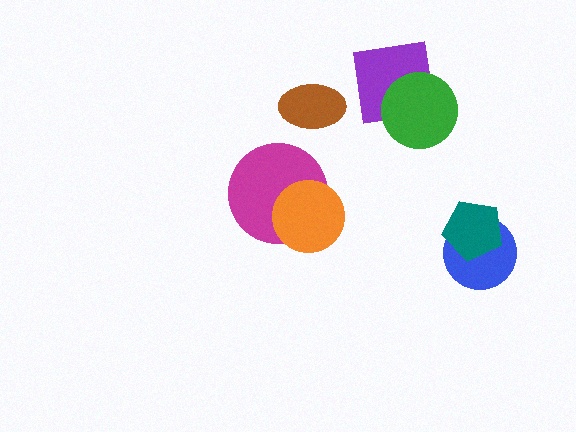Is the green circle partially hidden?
No, no other shape covers it.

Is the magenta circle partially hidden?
Yes, it is partially covered by another shape.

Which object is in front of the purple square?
The green circle is in front of the purple square.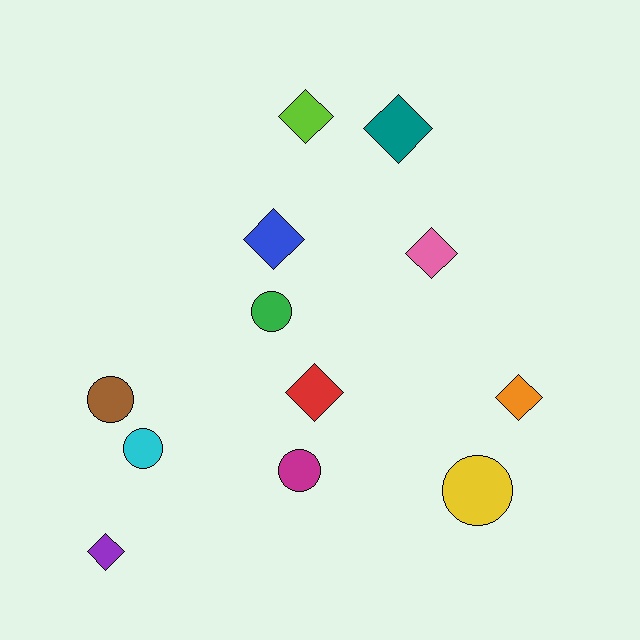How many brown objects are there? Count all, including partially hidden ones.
There is 1 brown object.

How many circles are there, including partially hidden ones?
There are 5 circles.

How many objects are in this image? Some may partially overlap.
There are 12 objects.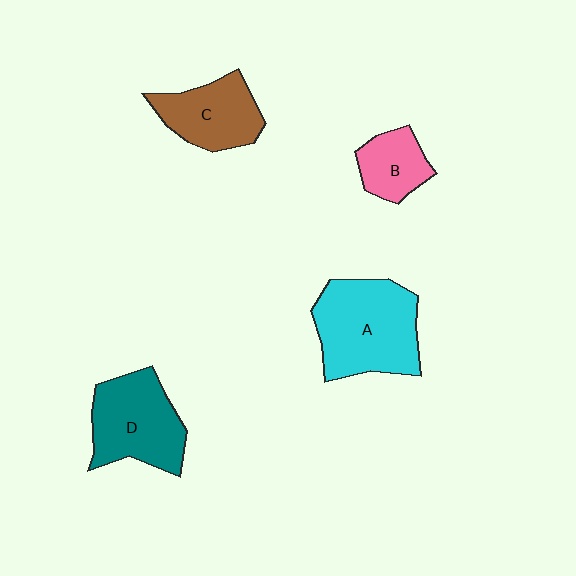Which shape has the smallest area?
Shape B (pink).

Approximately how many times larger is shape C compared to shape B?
Approximately 1.5 times.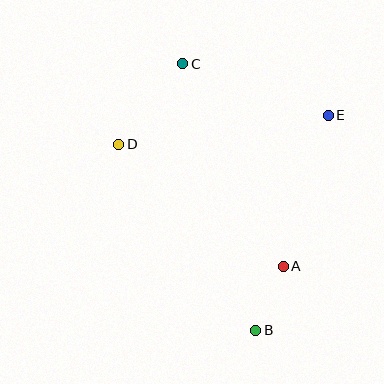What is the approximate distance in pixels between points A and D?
The distance between A and D is approximately 205 pixels.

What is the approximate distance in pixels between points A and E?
The distance between A and E is approximately 158 pixels.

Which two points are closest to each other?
Points A and B are closest to each other.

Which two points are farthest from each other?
Points B and C are farthest from each other.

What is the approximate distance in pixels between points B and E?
The distance between B and E is approximately 227 pixels.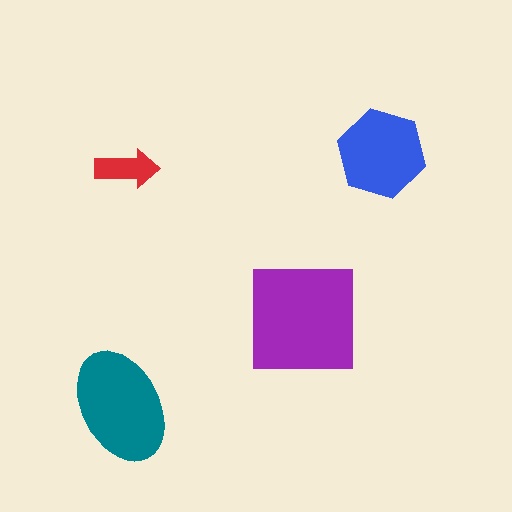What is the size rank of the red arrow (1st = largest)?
4th.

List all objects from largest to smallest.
The purple square, the teal ellipse, the blue hexagon, the red arrow.